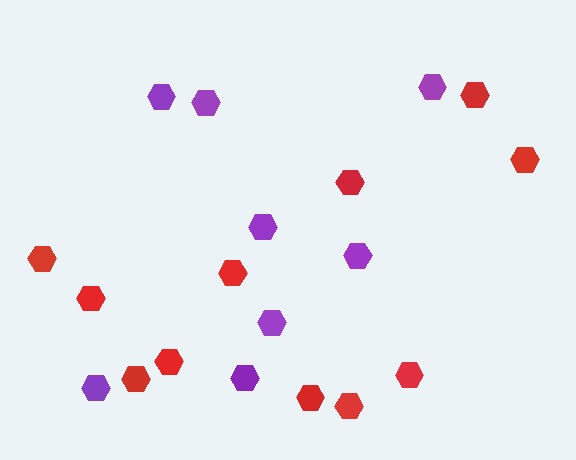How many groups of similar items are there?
There are 2 groups: one group of purple hexagons (8) and one group of red hexagons (11).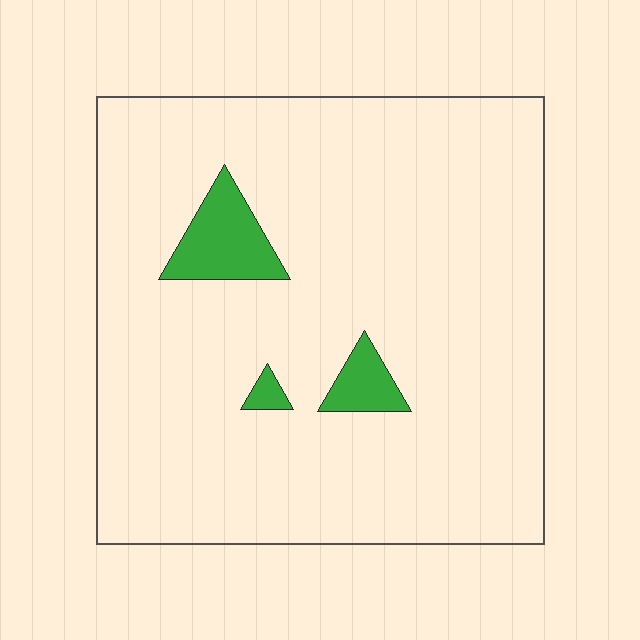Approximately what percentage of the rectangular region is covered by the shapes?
Approximately 5%.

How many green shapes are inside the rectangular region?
3.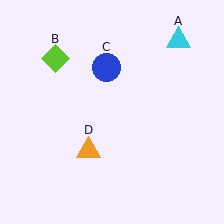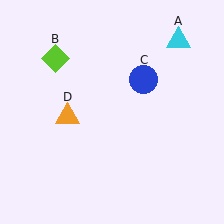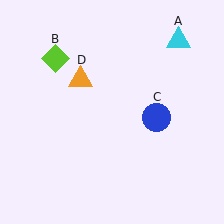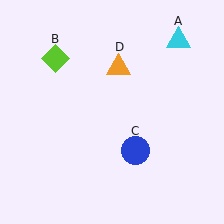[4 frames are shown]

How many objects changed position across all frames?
2 objects changed position: blue circle (object C), orange triangle (object D).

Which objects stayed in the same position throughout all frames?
Cyan triangle (object A) and lime diamond (object B) remained stationary.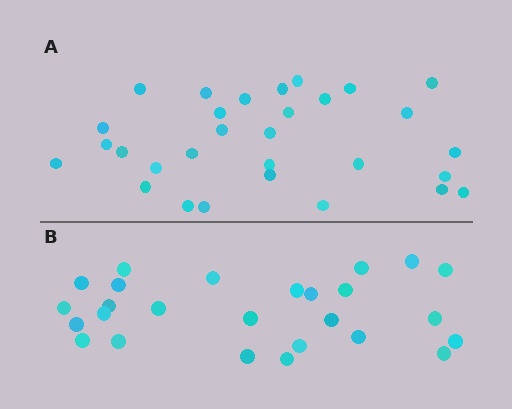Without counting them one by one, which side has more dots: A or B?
Region A (the top region) has more dots.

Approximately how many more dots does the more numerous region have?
Region A has about 4 more dots than region B.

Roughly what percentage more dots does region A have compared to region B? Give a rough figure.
About 15% more.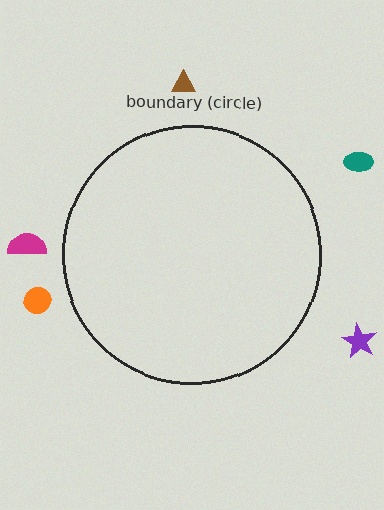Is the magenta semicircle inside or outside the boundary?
Outside.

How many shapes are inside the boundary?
0 inside, 5 outside.